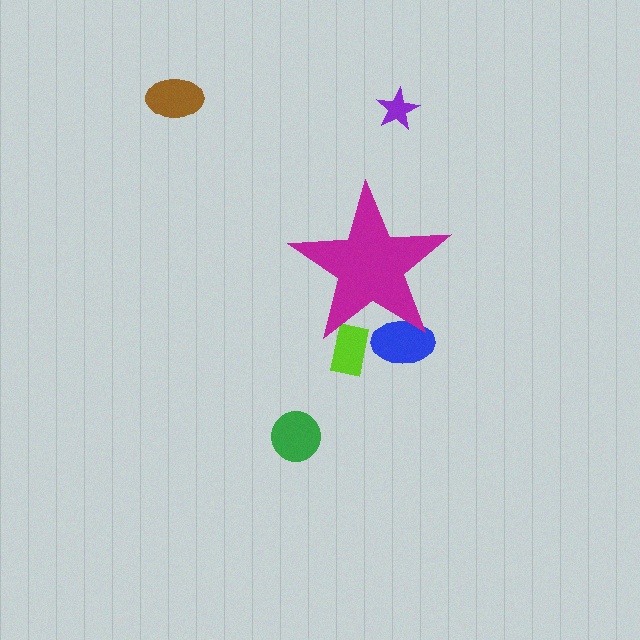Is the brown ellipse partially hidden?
No, the brown ellipse is fully visible.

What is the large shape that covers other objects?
A magenta star.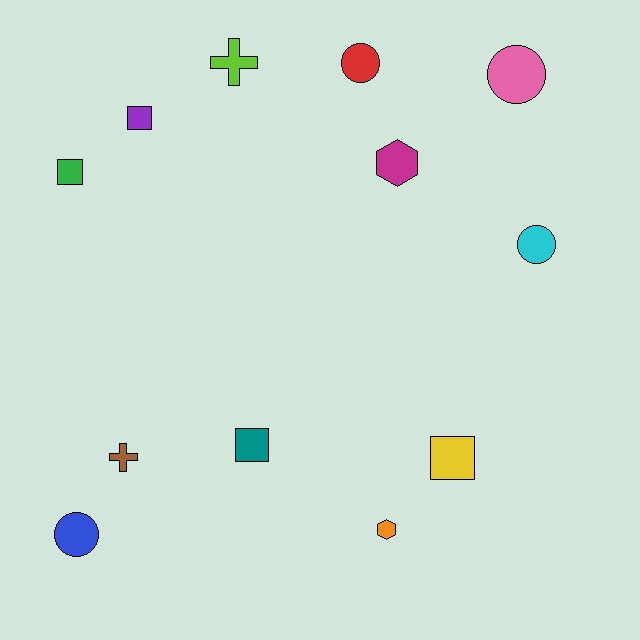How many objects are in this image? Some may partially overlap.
There are 12 objects.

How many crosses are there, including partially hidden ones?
There are 2 crosses.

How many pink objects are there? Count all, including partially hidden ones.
There is 1 pink object.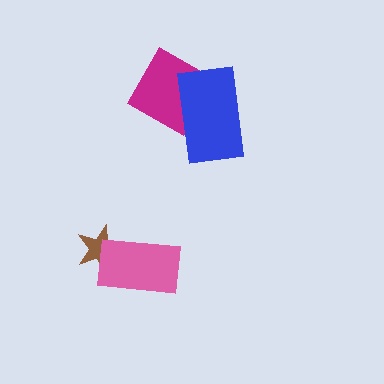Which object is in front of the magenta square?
The blue rectangle is in front of the magenta square.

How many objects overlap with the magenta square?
1 object overlaps with the magenta square.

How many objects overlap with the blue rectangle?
1 object overlaps with the blue rectangle.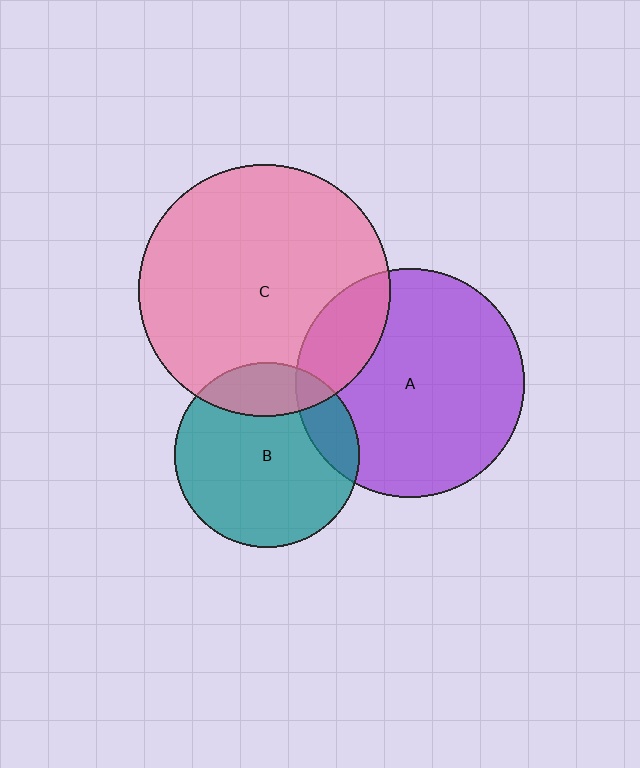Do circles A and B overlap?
Yes.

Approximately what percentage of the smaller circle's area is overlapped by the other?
Approximately 15%.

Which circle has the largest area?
Circle C (pink).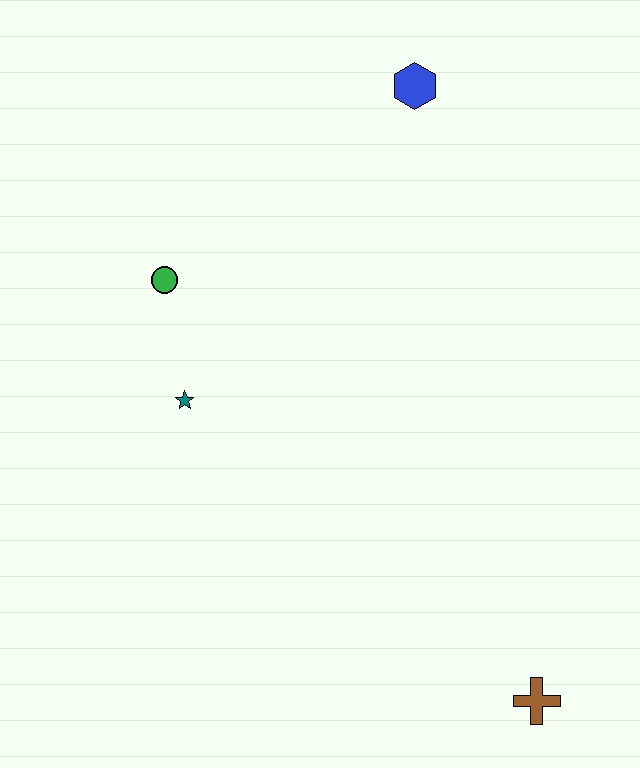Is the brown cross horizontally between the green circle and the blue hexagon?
No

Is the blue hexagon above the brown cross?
Yes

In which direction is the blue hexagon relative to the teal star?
The blue hexagon is above the teal star.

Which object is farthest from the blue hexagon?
The brown cross is farthest from the blue hexagon.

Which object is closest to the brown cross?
The teal star is closest to the brown cross.